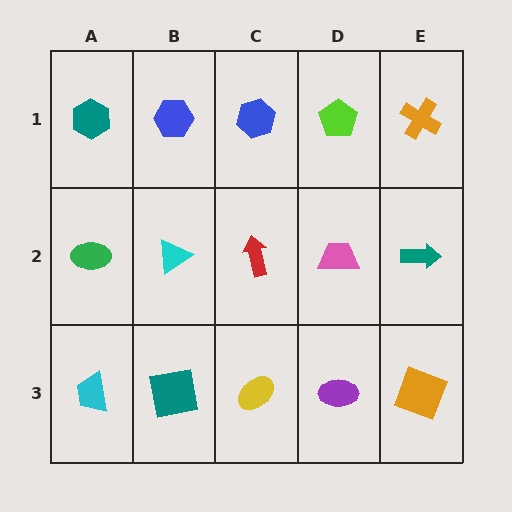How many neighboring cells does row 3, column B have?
3.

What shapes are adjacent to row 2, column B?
A blue hexagon (row 1, column B), a teal square (row 3, column B), a green ellipse (row 2, column A), a red arrow (row 2, column C).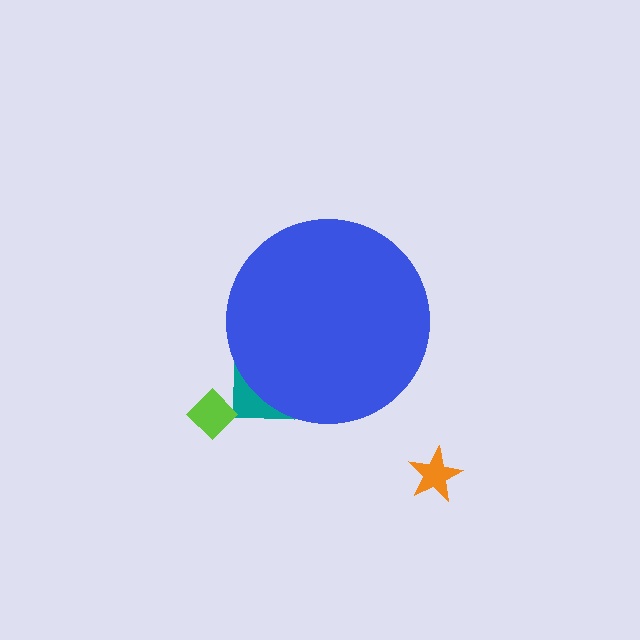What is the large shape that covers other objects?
A blue circle.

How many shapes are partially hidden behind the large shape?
1 shape is partially hidden.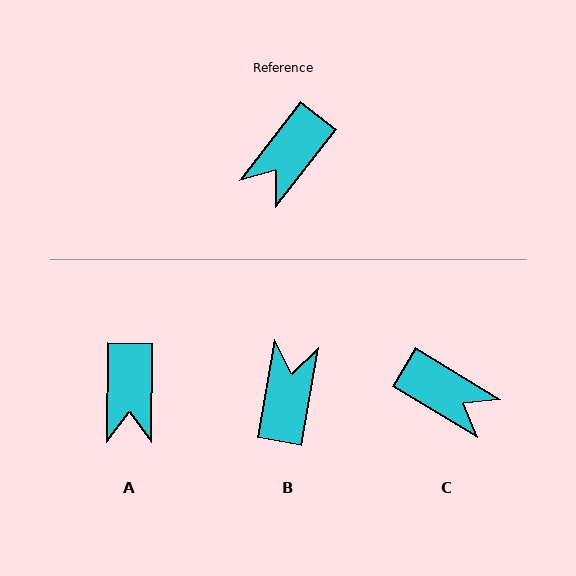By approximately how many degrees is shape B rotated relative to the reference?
Approximately 152 degrees clockwise.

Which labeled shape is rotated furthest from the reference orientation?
B, about 152 degrees away.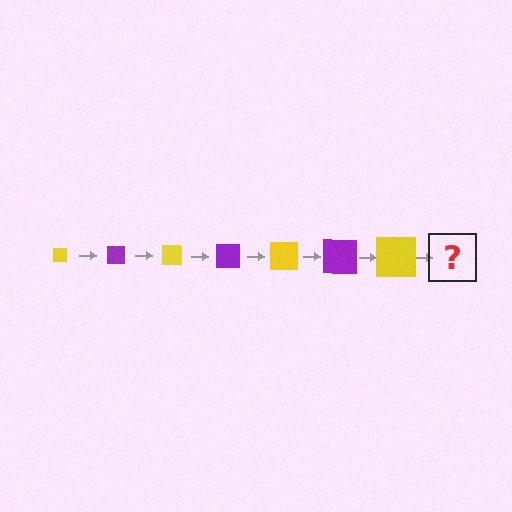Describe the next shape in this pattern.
It should be a purple square, larger than the previous one.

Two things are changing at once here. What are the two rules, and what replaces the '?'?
The two rules are that the square grows larger each step and the color cycles through yellow and purple. The '?' should be a purple square, larger than the previous one.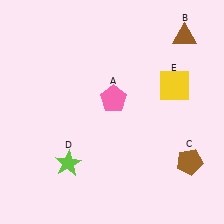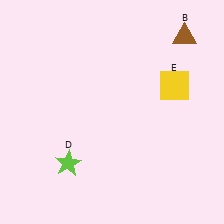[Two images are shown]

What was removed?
The brown pentagon (C), the pink pentagon (A) were removed in Image 2.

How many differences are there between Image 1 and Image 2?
There are 2 differences between the two images.